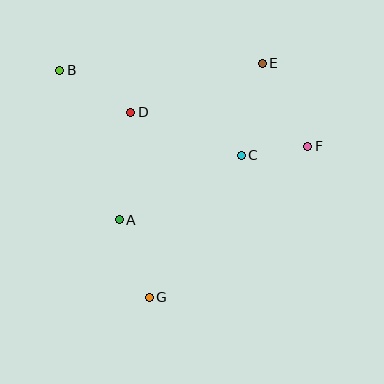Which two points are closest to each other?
Points C and F are closest to each other.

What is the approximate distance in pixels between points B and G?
The distance between B and G is approximately 244 pixels.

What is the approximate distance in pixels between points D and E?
The distance between D and E is approximately 141 pixels.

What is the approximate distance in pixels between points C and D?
The distance between C and D is approximately 119 pixels.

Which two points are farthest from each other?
Points E and G are farthest from each other.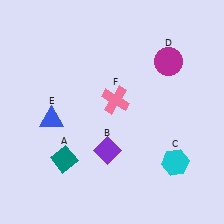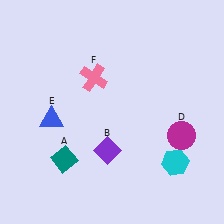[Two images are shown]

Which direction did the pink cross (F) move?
The pink cross (F) moved up.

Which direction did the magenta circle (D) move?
The magenta circle (D) moved down.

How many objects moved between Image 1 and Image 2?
2 objects moved between the two images.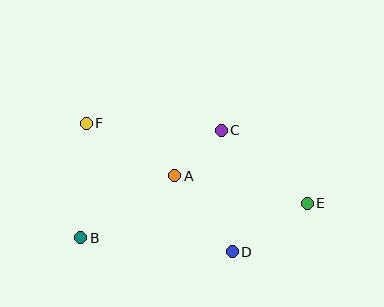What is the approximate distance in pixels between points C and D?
The distance between C and D is approximately 122 pixels.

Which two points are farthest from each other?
Points E and F are farthest from each other.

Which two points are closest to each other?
Points A and C are closest to each other.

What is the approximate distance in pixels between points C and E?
The distance between C and E is approximately 113 pixels.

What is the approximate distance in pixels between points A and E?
The distance between A and E is approximately 136 pixels.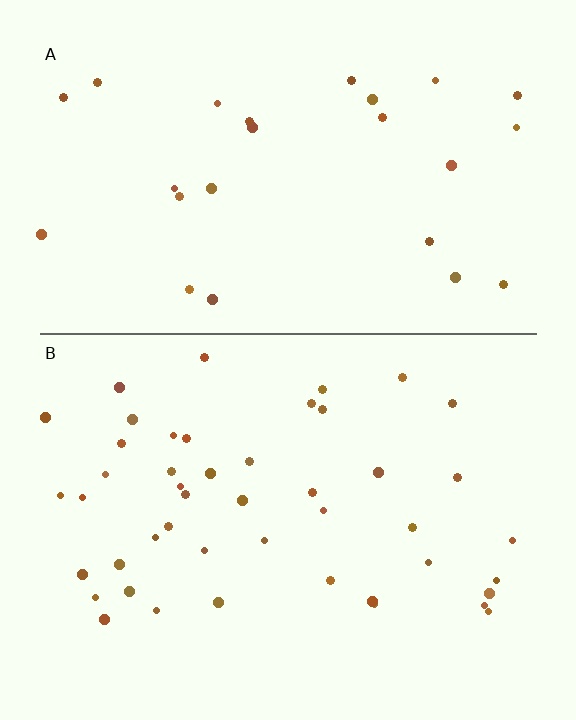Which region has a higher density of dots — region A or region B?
B (the bottom).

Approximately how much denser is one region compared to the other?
Approximately 1.9× — region B over region A.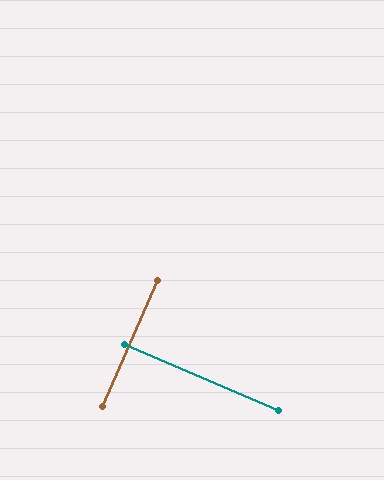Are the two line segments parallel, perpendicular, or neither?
Perpendicular — they meet at approximately 90°.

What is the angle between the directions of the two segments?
Approximately 90 degrees.